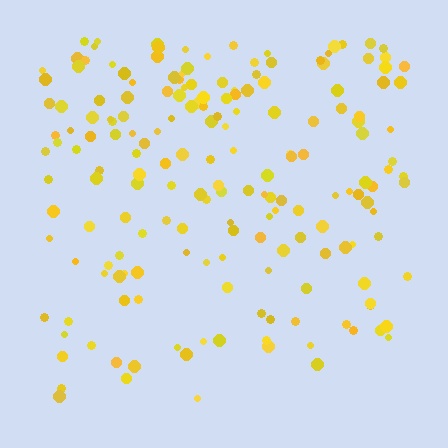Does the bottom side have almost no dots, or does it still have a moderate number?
Still a moderate number, just noticeably fewer than the top.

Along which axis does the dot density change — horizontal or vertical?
Vertical.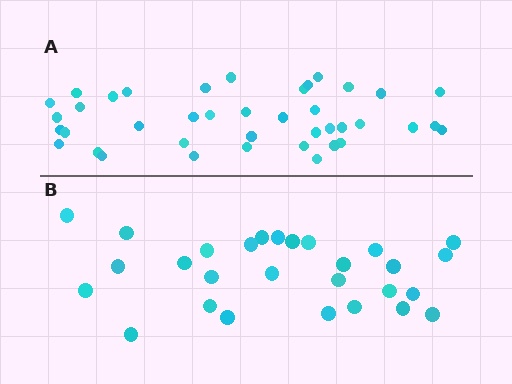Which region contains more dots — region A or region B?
Region A (the top region) has more dots.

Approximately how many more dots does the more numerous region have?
Region A has roughly 12 or so more dots than region B.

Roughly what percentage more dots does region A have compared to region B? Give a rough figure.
About 45% more.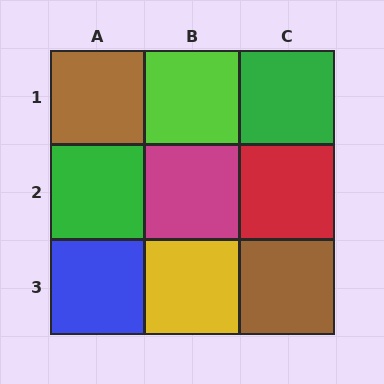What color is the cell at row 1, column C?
Green.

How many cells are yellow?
1 cell is yellow.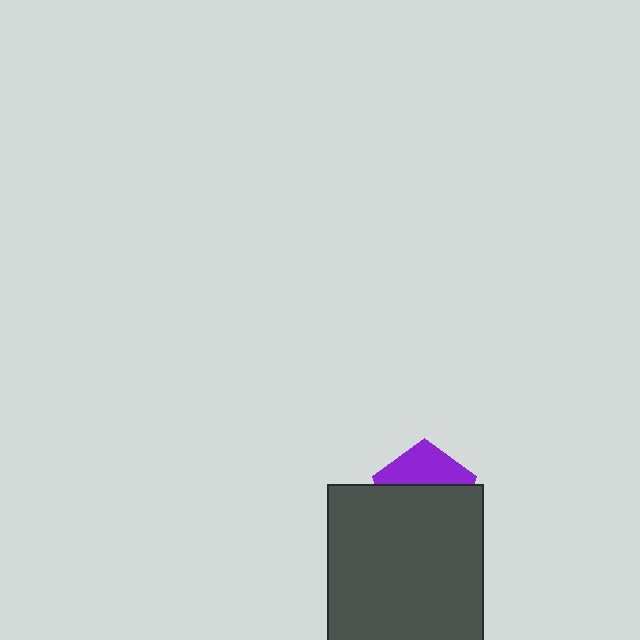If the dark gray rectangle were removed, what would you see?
You would see the complete purple pentagon.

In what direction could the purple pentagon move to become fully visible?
The purple pentagon could move up. That would shift it out from behind the dark gray rectangle entirely.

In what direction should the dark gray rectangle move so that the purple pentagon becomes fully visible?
The dark gray rectangle should move down. That is the shortest direction to clear the overlap and leave the purple pentagon fully visible.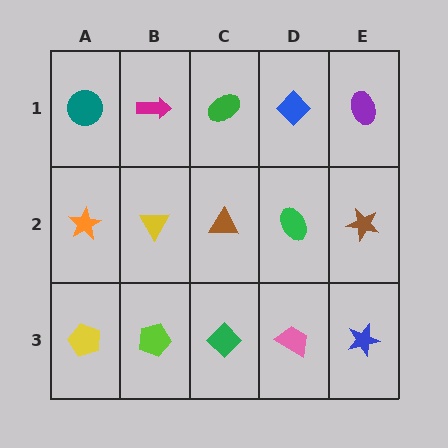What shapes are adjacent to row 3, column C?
A brown triangle (row 2, column C), a lime pentagon (row 3, column B), a pink trapezoid (row 3, column D).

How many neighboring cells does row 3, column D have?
3.